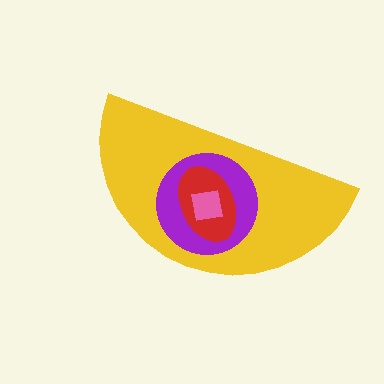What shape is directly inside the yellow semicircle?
The purple circle.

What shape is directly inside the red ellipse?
The pink square.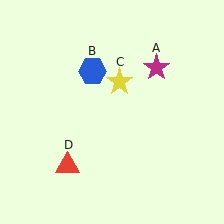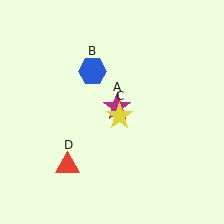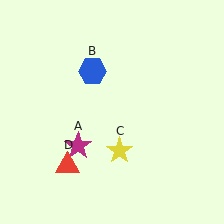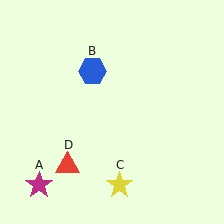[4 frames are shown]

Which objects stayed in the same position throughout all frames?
Blue hexagon (object B) and red triangle (object D) remained stationary.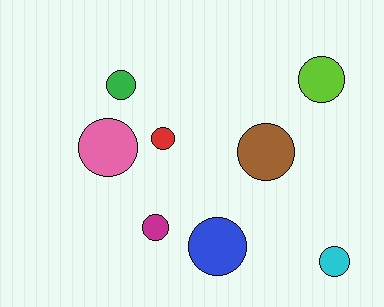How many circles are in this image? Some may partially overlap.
There are 8 circles.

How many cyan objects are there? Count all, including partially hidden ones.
There is 1 cyan object.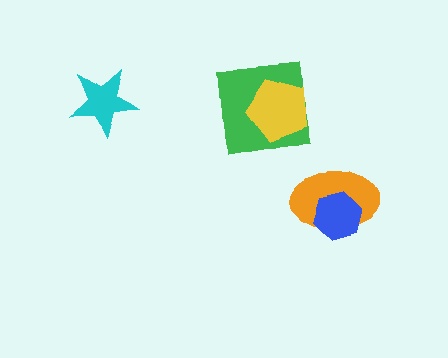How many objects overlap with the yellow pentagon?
1 object overlaps with the yellow pentagon.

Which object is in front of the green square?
The yellow pentagon is in front of the green square.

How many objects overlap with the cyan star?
0 objects overlap with the cyan star.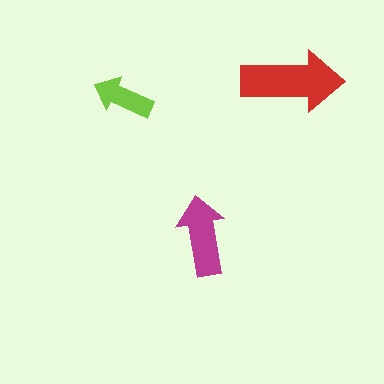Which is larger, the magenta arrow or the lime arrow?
The magenta one.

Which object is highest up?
The red arrow is topmost.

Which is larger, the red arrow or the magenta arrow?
The red one.